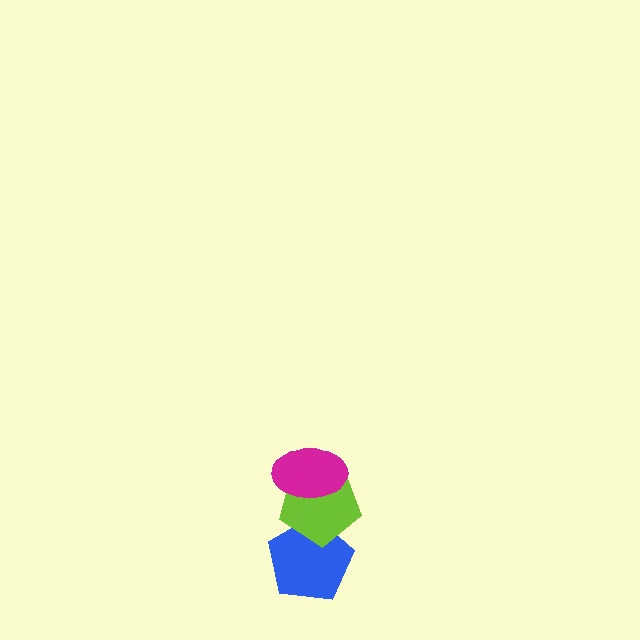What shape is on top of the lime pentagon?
The magenta ellipse is on top of the lime pentagon.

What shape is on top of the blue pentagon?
The lime pentagon is on top of the blue pentagon.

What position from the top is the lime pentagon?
The lime pentagon is 2nd from the top.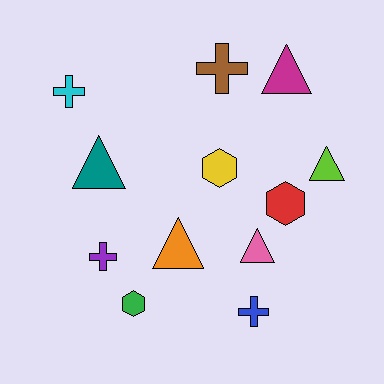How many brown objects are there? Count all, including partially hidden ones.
There is 1 brown object.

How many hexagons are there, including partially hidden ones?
There are 3 hexagons.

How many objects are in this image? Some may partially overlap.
There are 12 objects.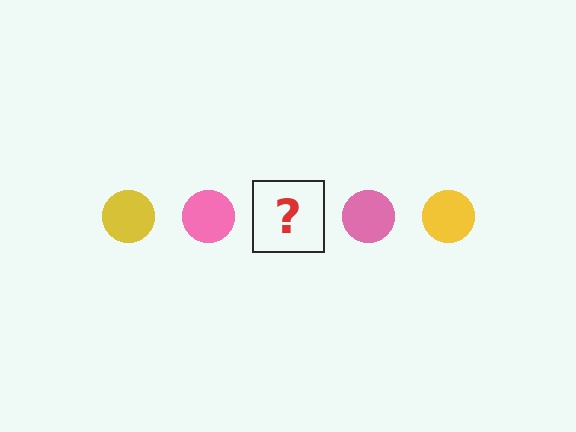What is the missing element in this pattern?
The missing element is a yellow circle.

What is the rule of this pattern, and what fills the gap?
The rule is that the pattern cycles through yellow, pink circles. The gap should be filled with a yellow circle.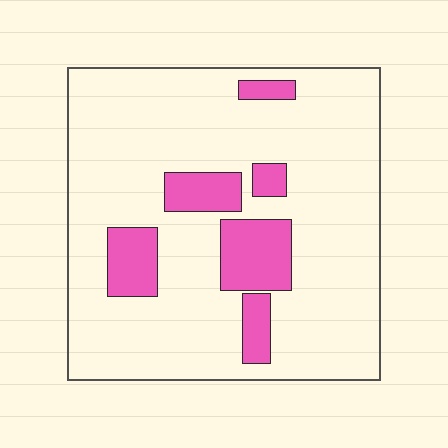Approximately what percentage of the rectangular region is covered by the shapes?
Approximately 15%.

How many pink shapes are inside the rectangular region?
6.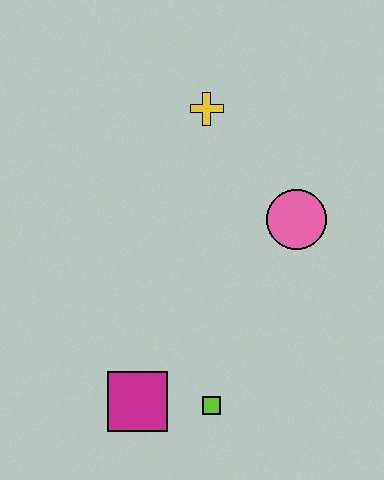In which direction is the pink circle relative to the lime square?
The pink circle is above the lime square.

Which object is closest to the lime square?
The magenta square is closest to the lime square.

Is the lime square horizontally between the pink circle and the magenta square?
Yes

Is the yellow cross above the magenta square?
Yes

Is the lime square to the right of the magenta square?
Yes